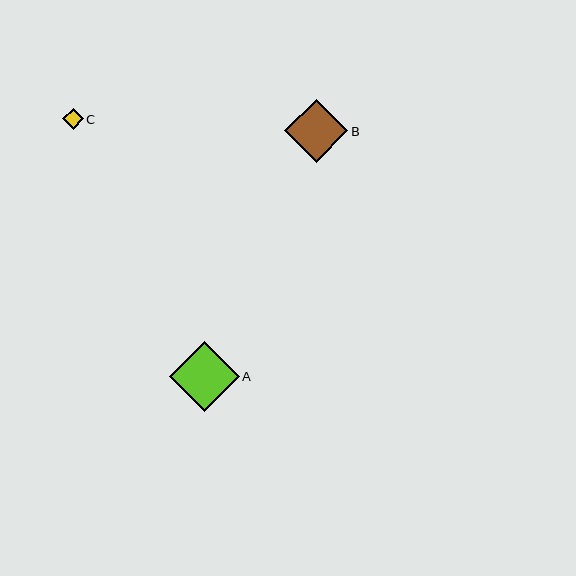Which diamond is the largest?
Diamond A is the largest with a size of approximately 70 pixels.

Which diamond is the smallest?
Diamond C is the smallest with a size of approximately 21 pixels.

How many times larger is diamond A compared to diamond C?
Diamond A is approximately 3.4 times the size of diamond C.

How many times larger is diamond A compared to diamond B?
Diamond A is approximately 1.1 times the size of diamond B.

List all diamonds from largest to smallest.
From largest to smallest: A, B, C.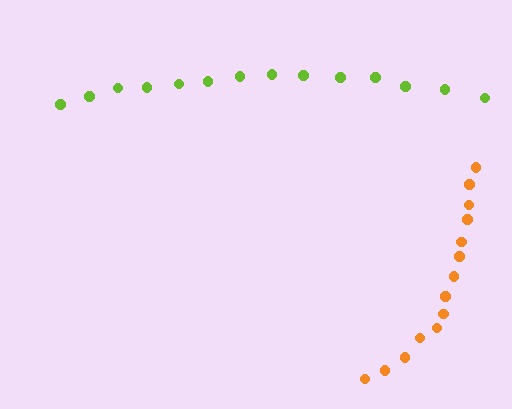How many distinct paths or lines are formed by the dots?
There are 2 distinct paths.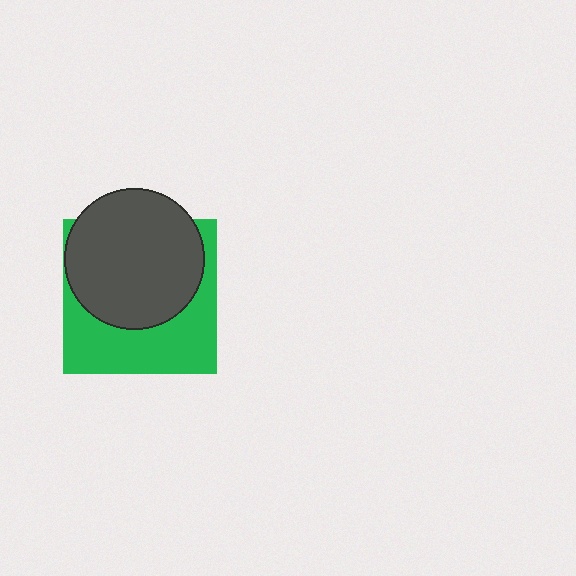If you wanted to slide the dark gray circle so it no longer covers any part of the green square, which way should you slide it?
Slide it up — that is the most direct way to separate the two shapes.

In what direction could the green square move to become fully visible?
The green square could move down. That would shift it out from behind the dark gray circle entirely.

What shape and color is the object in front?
The object in front is a dark gray circle.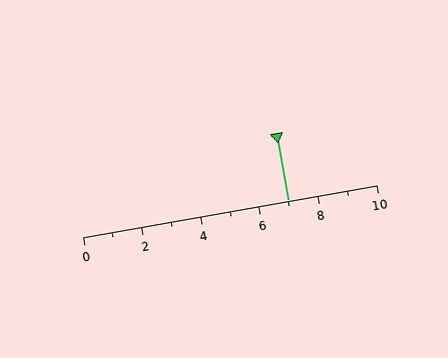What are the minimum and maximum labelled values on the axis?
The axis runs from 0 to 10.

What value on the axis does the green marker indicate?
The marker indicates approximately 7.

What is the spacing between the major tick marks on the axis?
The major ticks are spaced 2 apart.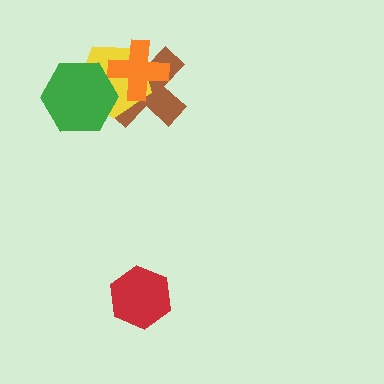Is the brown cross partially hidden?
Yes, it is partially covered by another shape.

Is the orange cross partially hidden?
No, no other shape covers it.